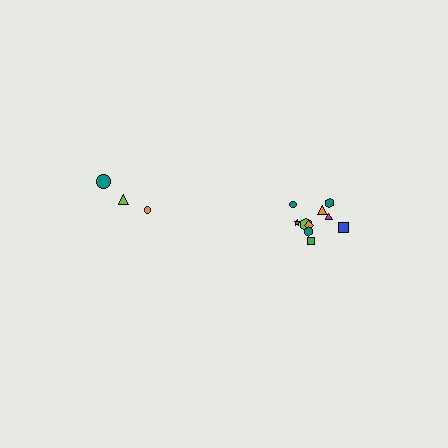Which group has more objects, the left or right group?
The right group.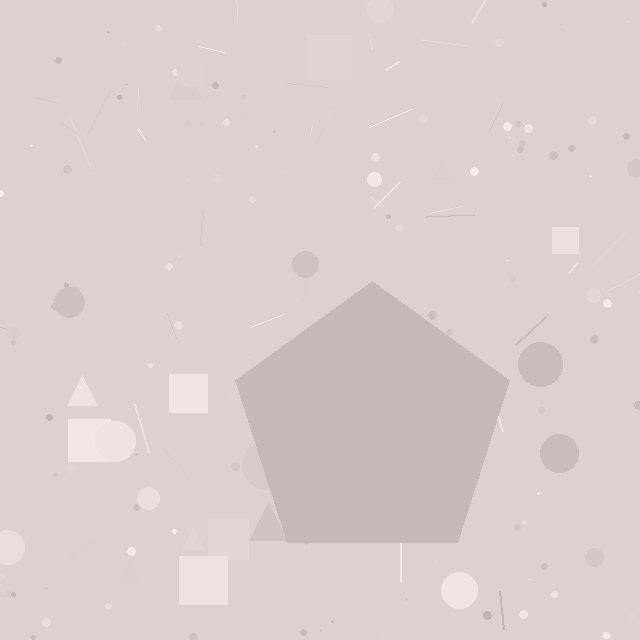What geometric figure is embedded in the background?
A pentagon is embedded in the background.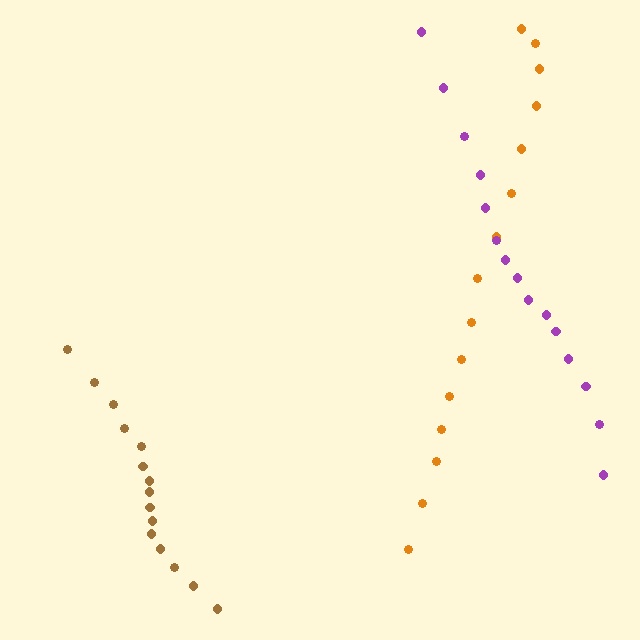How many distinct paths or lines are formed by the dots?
There are 3 distinct paths.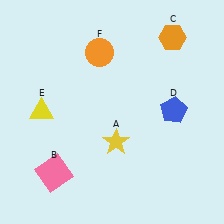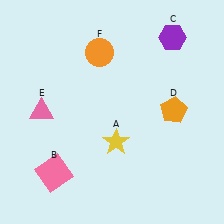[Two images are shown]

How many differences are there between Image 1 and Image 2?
There are 3 differences between the two images.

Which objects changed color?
C changed from orange to purple. D changed from blue to orange. E changed from yellow to pink.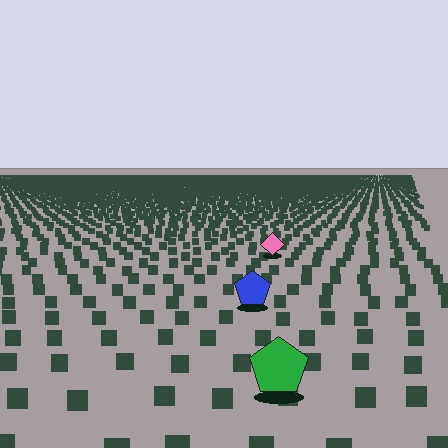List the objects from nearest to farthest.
From nearest to farthest: the green pentagon, the blue pentagon, the pink diamond.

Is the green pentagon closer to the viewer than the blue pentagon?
Yes. The green pentagon is closer — you can tell from the texture gradient: the ground texture is coarser near it.